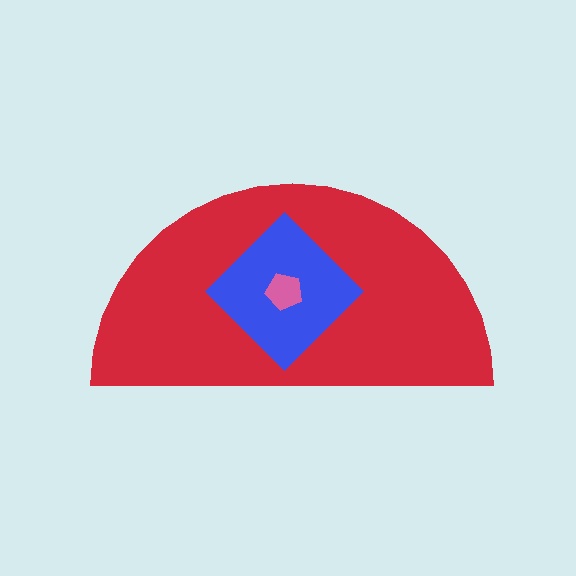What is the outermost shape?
The red semicircle.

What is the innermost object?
The pink pentagon.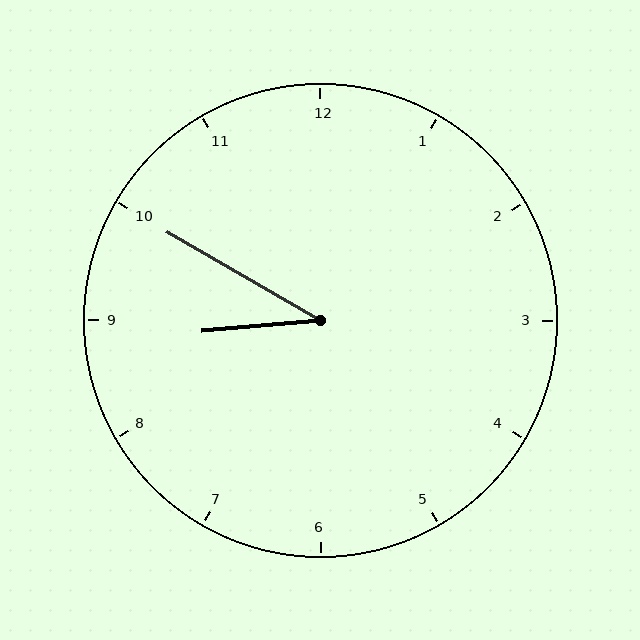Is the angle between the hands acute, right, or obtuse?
It is acute.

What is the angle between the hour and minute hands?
Approximately 35 degrees.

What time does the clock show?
8:50.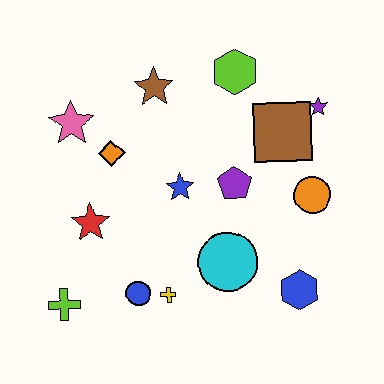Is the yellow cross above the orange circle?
No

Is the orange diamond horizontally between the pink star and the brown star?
Yes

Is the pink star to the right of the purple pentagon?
No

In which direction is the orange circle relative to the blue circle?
The orange circle is to the right of the blue circle.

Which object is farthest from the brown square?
The lime cross is farthest from the brown square.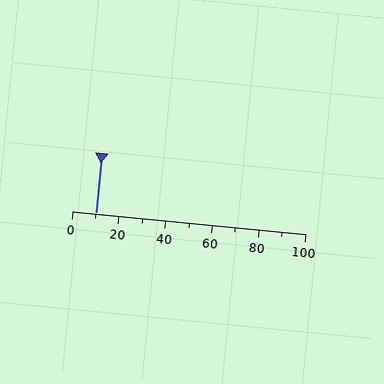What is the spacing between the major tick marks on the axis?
The major ticks are spaced 20 apart.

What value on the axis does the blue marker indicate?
The marker indicates approximately 10.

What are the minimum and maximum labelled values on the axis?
The axis runs from 0 to 100.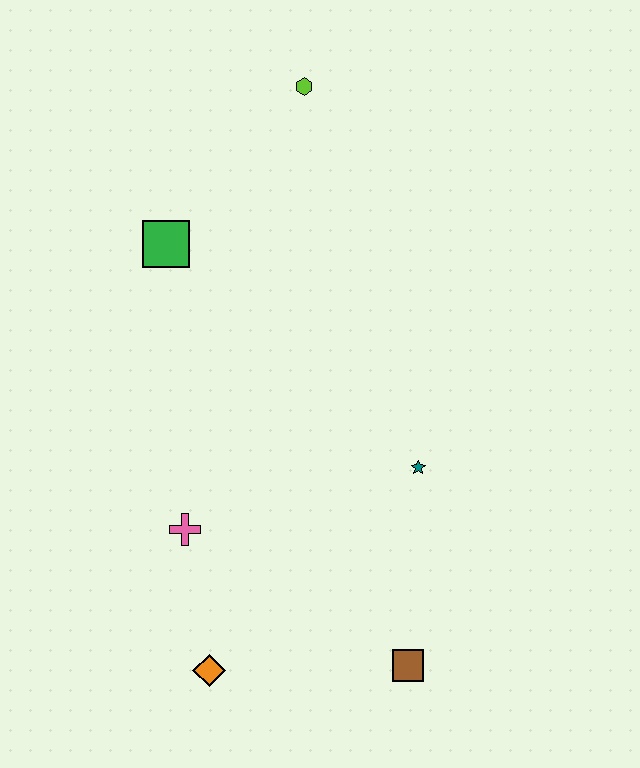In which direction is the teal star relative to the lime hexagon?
The teal star is below the lime hexagon.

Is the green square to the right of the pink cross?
No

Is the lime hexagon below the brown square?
No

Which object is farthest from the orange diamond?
The lime hexagon is farthest from the orange diamond.